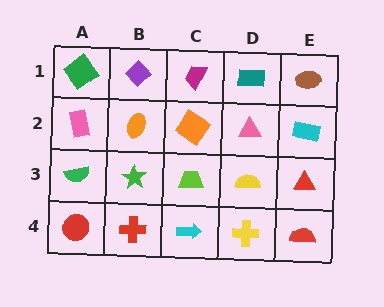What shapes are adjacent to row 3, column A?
A pink rectangle (row 2, column A), a red circle (row 4, column A), a green star (row 3, column B).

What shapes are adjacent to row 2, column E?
A brown ellipse (row 1, column E), a red triangle (row 3, column E), a pink triangle (row 2, column D).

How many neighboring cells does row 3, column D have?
4.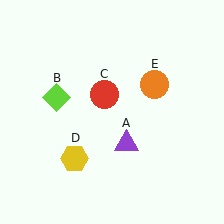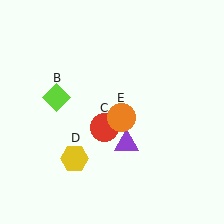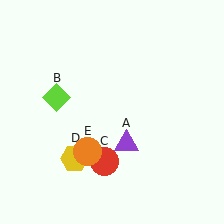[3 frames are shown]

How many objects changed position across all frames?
2 objects changed position: red circle (object C), orange circle (object E).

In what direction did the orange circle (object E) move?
The orange circle (object E) moved down and to the left.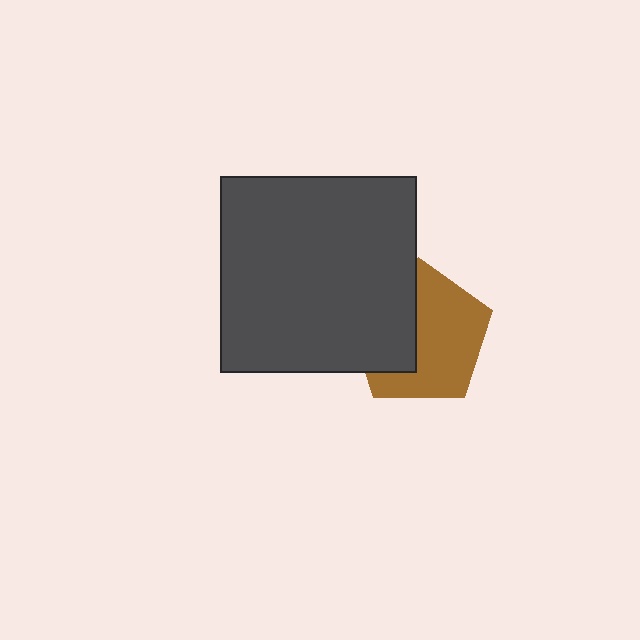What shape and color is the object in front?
The object in front is a dark gray square.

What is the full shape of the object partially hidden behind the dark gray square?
The partially hidden object is a brown pentagon.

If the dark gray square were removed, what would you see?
You would see the complete brown pentagon.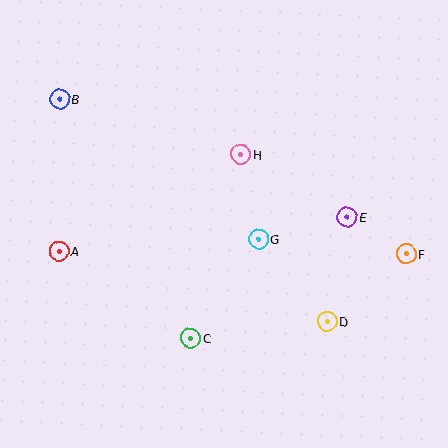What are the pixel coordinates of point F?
Point F is at (406, 254).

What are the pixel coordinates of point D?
Point D is at (327, 321).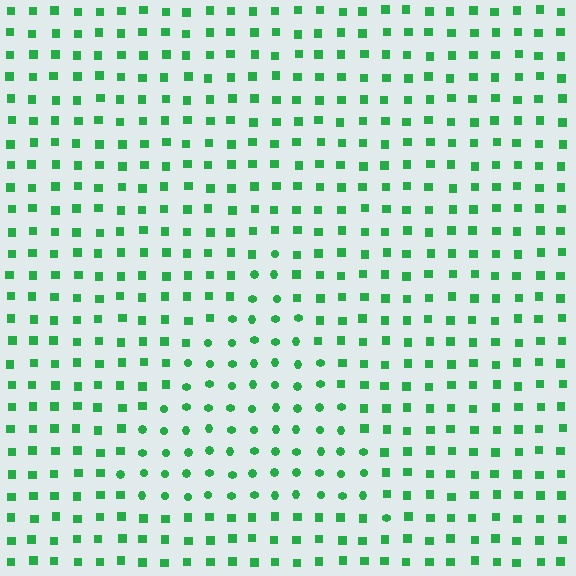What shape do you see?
I see a triangle.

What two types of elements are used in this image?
The image uses circles inside the triangle region and squares outside it.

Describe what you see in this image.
The image is filled with small green elements arranged in a uniform grid. A triangle-shaped region contains circles, while the surrounding area contains squares. The boundary is defined purely by the change in element shape.